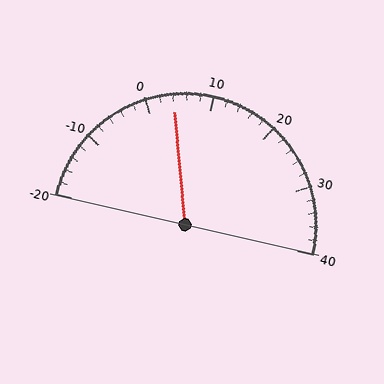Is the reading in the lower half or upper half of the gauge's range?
The reading is in the lower half of the range (-20 to 40).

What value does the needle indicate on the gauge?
The needle indicates approximately 4.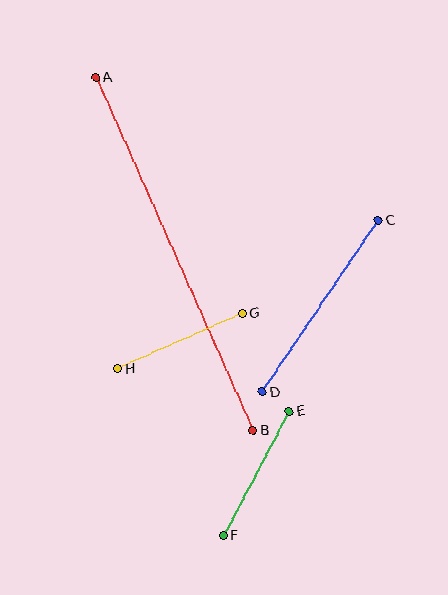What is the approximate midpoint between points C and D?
The midpoint is at approximately (320, 306) pixels.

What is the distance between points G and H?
The distance is approximately 136 pixels.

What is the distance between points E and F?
The distance is approximately 140 pixels.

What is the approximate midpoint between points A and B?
The midpoint is at approximately (174, 254) pixels.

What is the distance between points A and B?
The distance is approximately 387 pixels.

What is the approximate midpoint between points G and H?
The midpoint is at approximately (180, 341) pixels.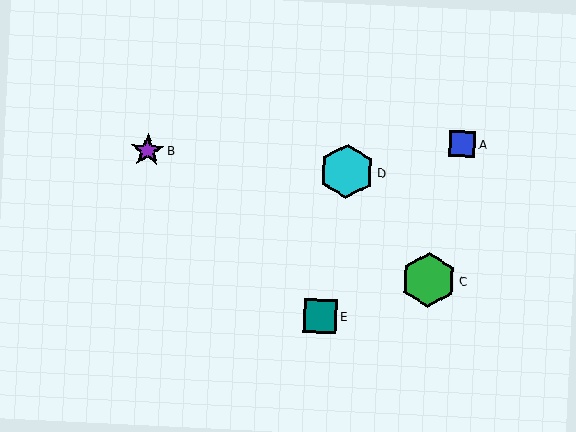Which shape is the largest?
The cyan hexagon (labeled D) is the largest.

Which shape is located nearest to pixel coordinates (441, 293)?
The green hexagon (labeled C) at (429, 280) is nearest to that location.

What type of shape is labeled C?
Shape C is a green hexagon.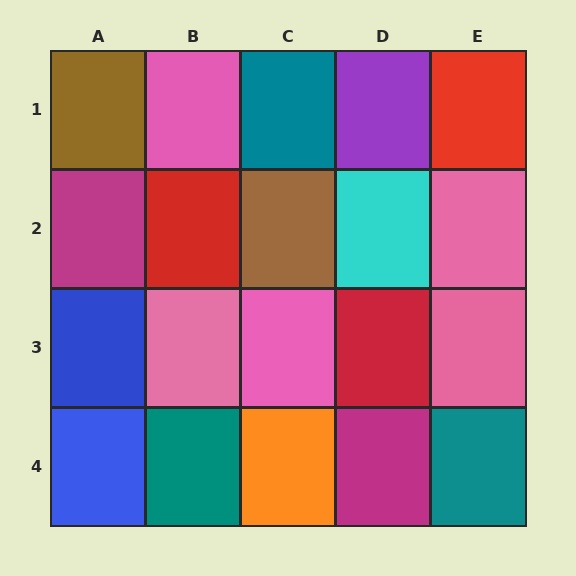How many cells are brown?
2 cells are brown.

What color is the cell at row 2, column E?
Pink.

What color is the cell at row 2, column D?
Cyan.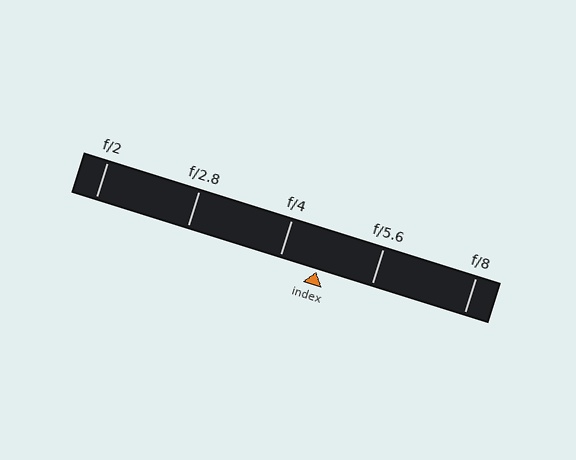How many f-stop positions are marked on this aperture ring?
There are 5 f-stop positions marked.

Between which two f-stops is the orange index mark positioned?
The index mark is between f/4 and f/5.6.